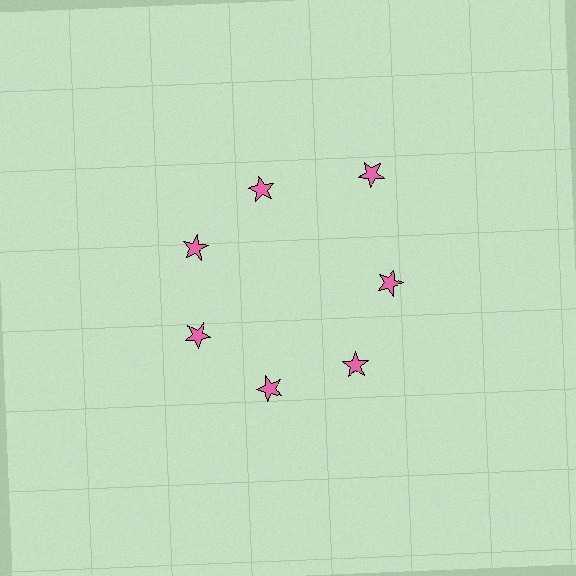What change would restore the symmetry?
The symmetry would be restored by moving it inward, back onto the ring so that all 7 stars sit at equal angles and equal distance from the center.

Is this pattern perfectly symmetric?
No. The 7 pink stars are arranged in a ring, but one element near the 1 o'clock position is pushed outward from the center, breaking the 7-fold rotational symmetry.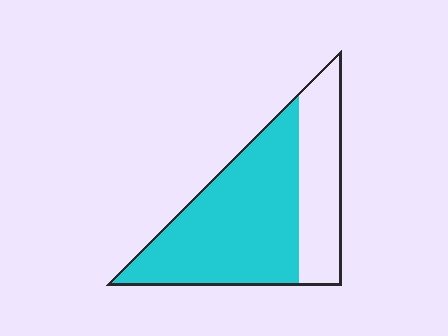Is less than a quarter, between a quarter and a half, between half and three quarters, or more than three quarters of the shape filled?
Between half and three quarters.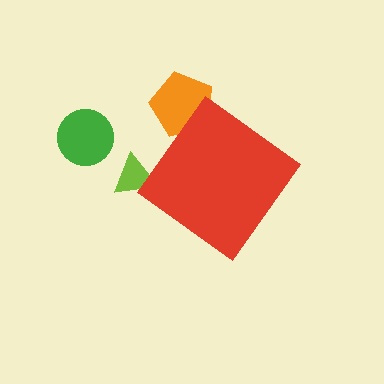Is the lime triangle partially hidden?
Yes, the lime triangle is partially hidden behind the red diamond.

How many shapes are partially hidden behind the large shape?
2 shapes are partially hidden.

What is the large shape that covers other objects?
A red diamond.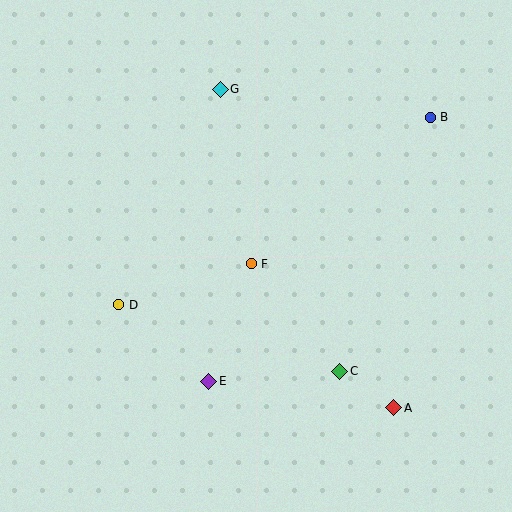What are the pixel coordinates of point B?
Point B is at (430, 117).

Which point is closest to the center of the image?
Point F at (251, 264) is closest to the center.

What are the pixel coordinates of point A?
Point A is at (394, 408).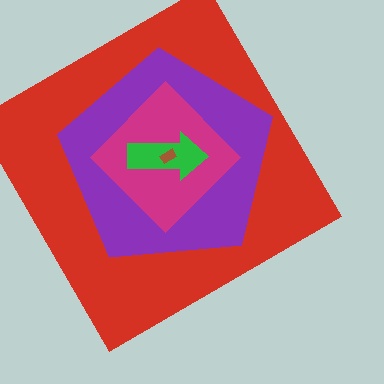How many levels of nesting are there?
5.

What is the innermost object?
The brown rectangle.